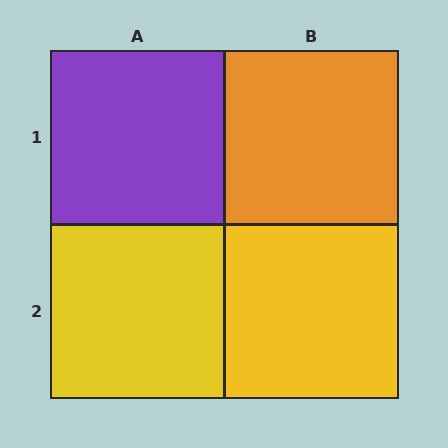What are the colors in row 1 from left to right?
Purple, orange.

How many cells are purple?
1 cell is purple.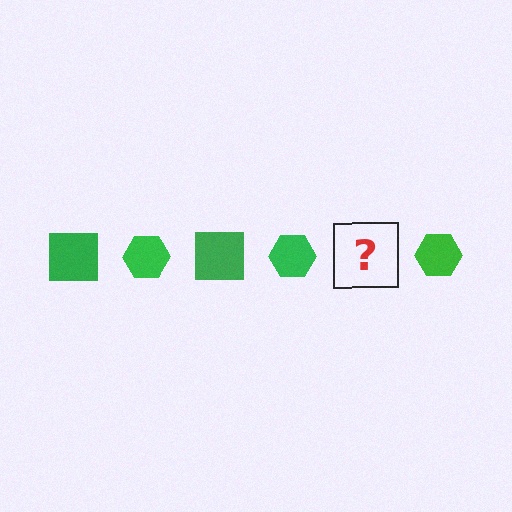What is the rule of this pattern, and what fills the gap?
The rule is that the pattern cycles through square, hexagon shapes in green. The gap should be filled with a green square.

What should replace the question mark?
The question mark should be replaced with a green square.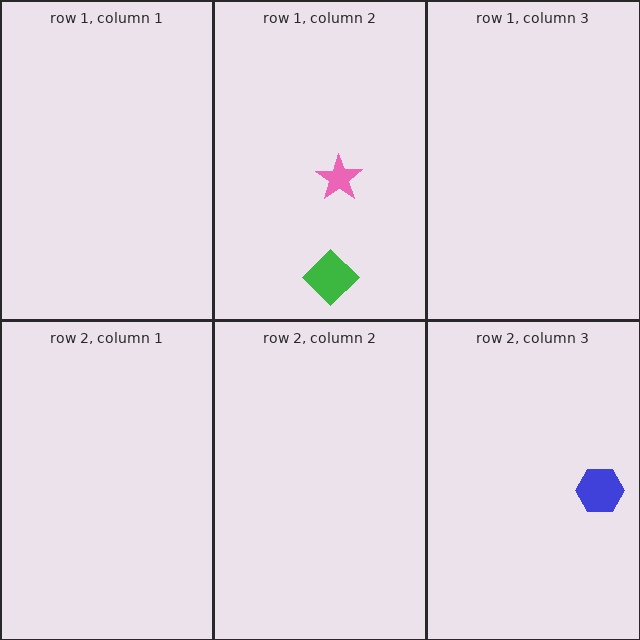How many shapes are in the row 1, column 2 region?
2.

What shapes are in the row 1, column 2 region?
The pink star, the green diamond.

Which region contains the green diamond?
The row 1, column 2 region.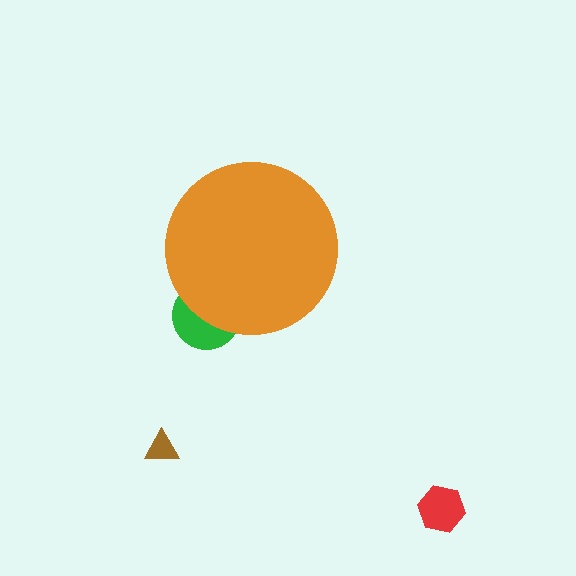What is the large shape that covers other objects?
An orange circle.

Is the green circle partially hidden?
Yes, the green circle is partially hidden behind the orange circle.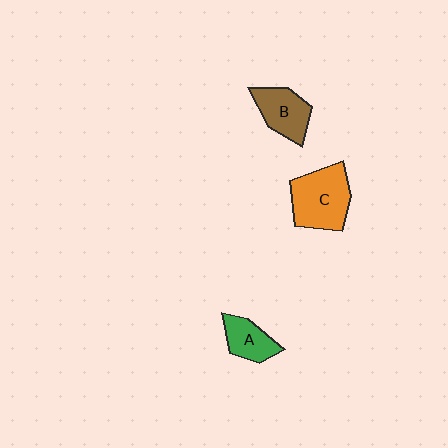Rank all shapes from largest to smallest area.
From largest to smallest: C (orange), B (brown), A (green).